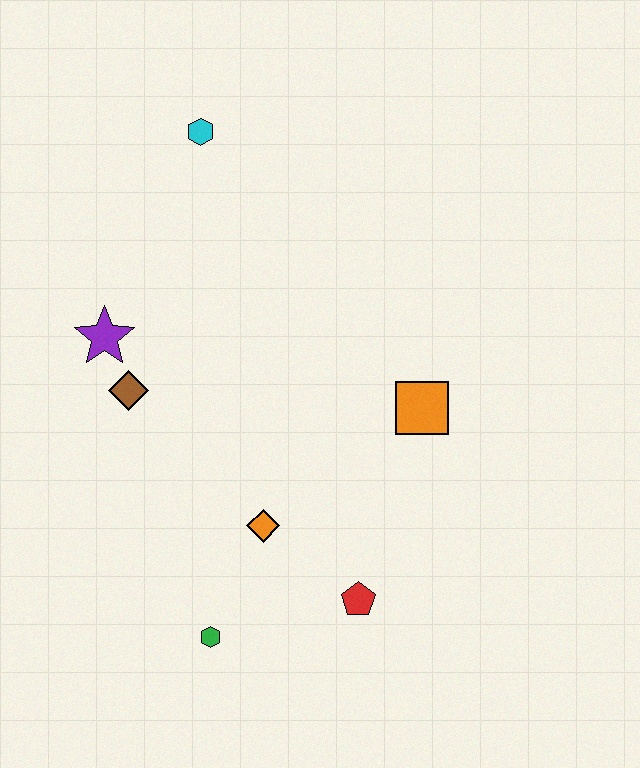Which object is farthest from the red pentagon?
The cyan hexagon is farthest from the red pentagon.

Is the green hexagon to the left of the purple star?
No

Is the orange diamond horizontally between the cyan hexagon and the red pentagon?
Yes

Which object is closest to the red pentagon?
The orange diamond is closest to the red pentagon.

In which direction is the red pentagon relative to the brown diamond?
The red pentagon is to the right of the brown diamond.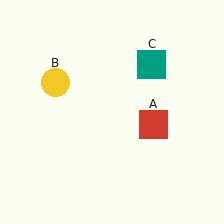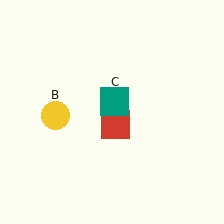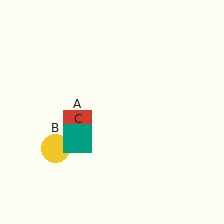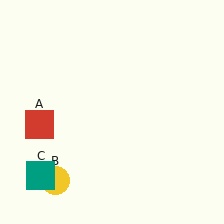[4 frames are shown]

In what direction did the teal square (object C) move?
The teal square (object C) moved down and to the left.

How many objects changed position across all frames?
3 objects changed position: red square (object A), yellow circle (object B), teal square (object C).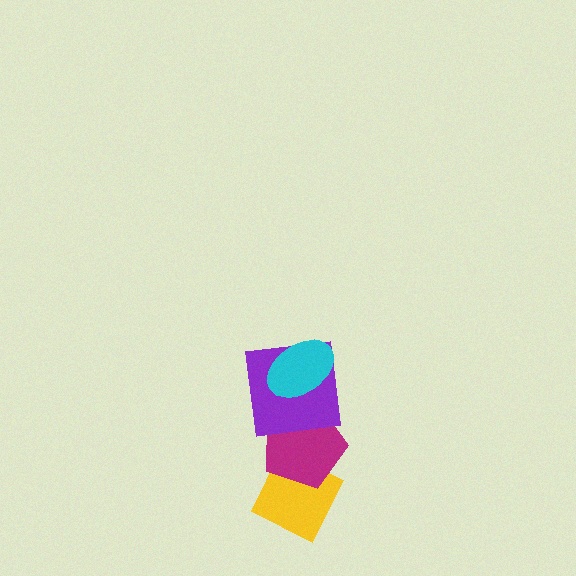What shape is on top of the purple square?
The cyan ellipse is on top of the purple square.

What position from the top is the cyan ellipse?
The cyan ellipse is 1st from the top.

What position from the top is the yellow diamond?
The yellow diamond is 4th from the top.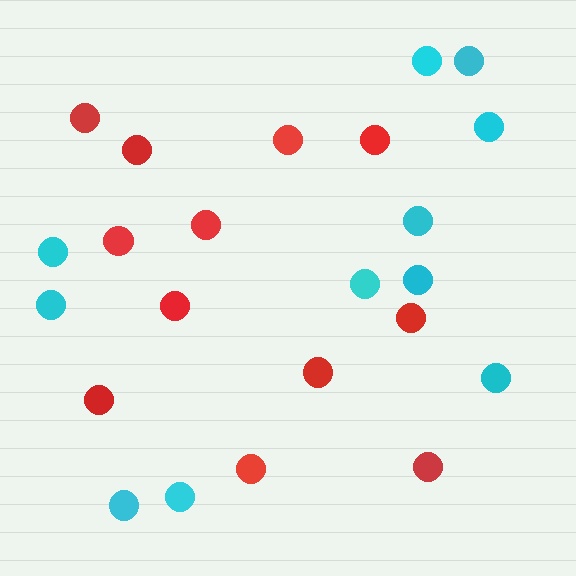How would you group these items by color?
There are 2 groups: one group of red circles (12) and one group of cyan circles (11).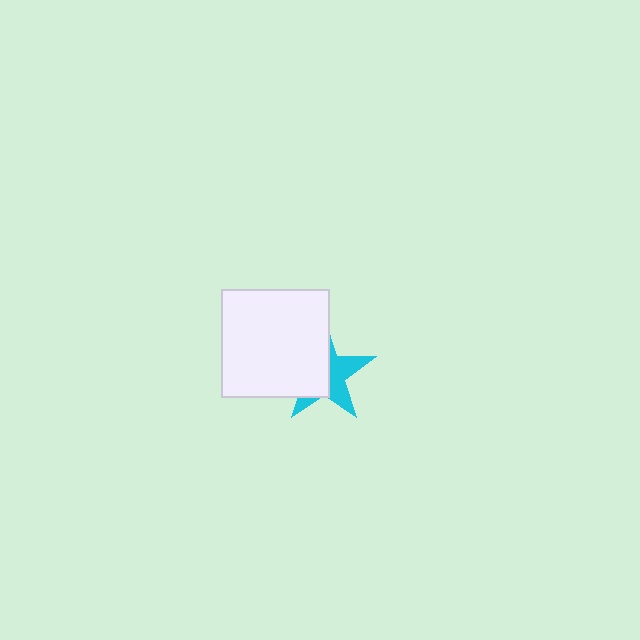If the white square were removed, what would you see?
You would see the complete cyan star.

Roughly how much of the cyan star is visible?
About half of it is visible (roughly 46%).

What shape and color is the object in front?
The object in front is a white square.